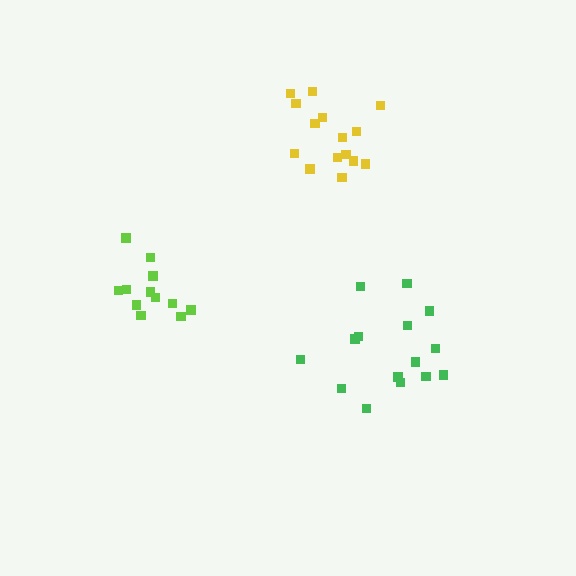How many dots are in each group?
Group 1: 12 dots, Group 2: 15 dots, Group 3: 15 dots (42 total).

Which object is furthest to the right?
The green cluster is rightmost.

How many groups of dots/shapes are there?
There are 3 groups.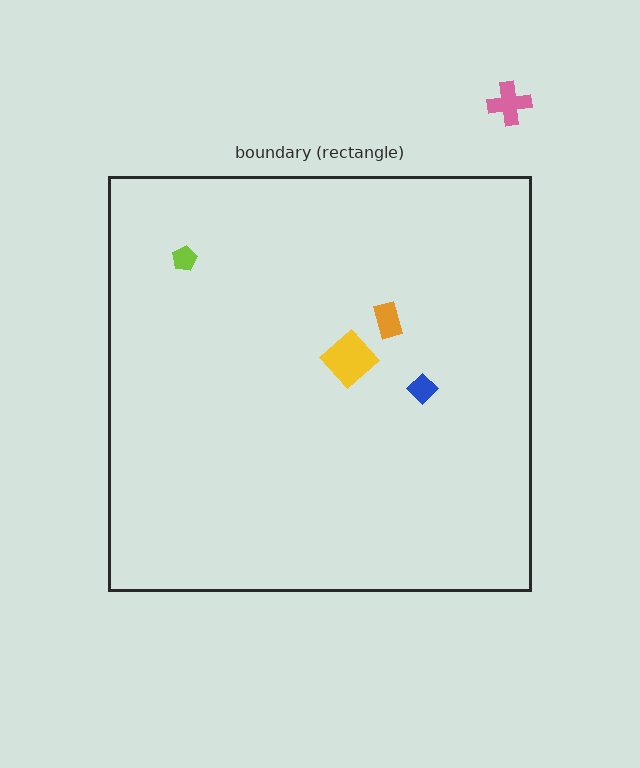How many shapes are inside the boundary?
4 inside, 1 outside.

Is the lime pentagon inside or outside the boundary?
Inside.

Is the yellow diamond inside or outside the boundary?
Inside.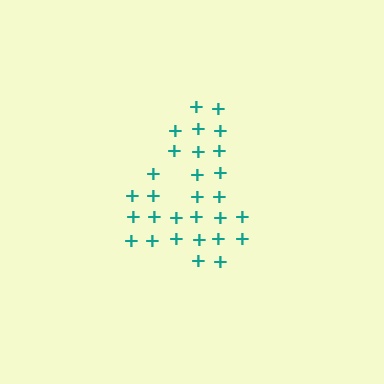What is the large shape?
The large shape is the digit 4.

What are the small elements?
The small elements are plus signs.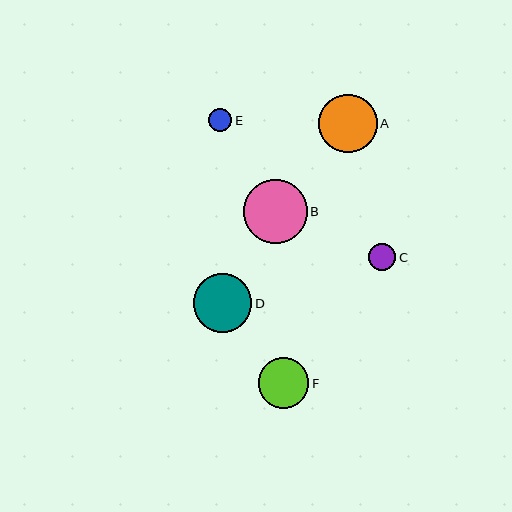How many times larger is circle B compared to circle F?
Circle B is approximately 1.3 times the size of circle F.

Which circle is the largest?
Circle B is the largest with a size of approximately 64 pixels.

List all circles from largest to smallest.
From largest to smallest: B, A, D, F, C, E.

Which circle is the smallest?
Circle E is the smallest with a size of approximately 23 pixels.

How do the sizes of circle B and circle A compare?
Circle B and circle A are approximately the same size.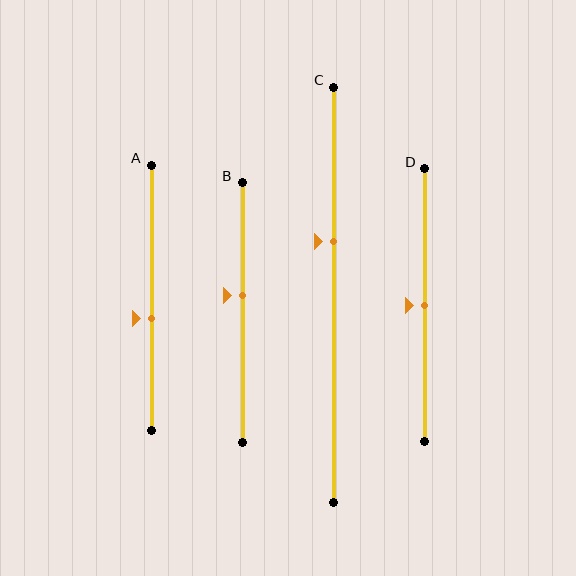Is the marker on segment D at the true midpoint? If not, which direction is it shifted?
Yes, the marker on segment D is at the true midpoint.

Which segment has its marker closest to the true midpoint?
Segment D has its marker closest to the true midpoint.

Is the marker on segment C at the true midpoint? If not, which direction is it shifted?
No, the marker on segment C is shifted upward by about 13% of the segment length.